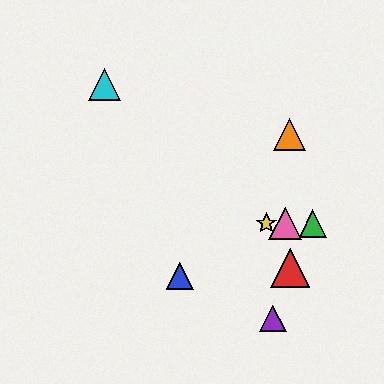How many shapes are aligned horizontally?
3 shapes (the green triangle, the yellow star, the pink triangle) are aligned horizontally.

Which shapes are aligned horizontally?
The green triangle, the yellow star, the pink triangle are aligned horizontally.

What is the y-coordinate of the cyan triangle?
The cyan triangle is at y≈84.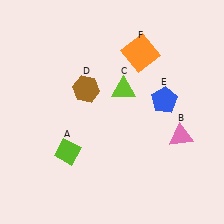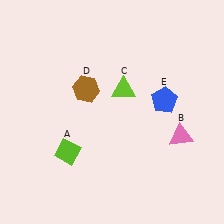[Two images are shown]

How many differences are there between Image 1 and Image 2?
There is 1 difference between the two images.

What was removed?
The orange square (F) was removed in Image 2.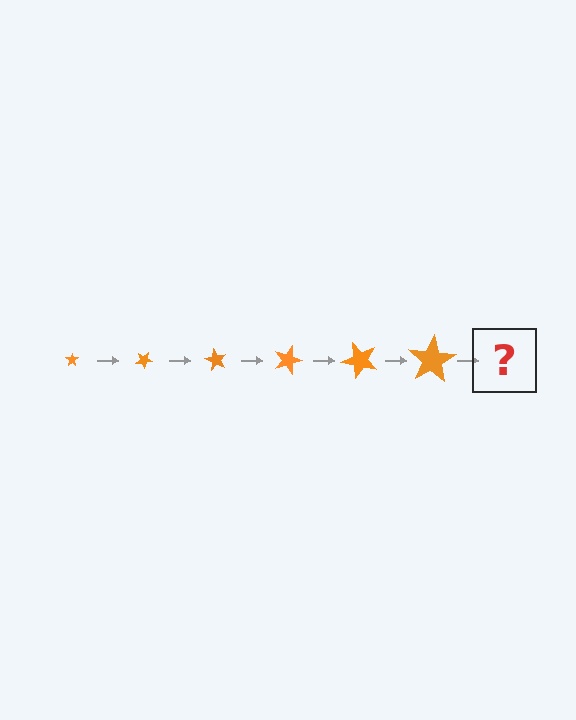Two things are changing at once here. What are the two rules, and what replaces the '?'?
The two rules are that the star grows larger each step and it rotates 30 degrees each step. The '?' should be a star, larger than the previous one and rotated 180 degrees from the start.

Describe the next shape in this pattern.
It should be a star, larger than the previous one and rotated 180 degrees from the start.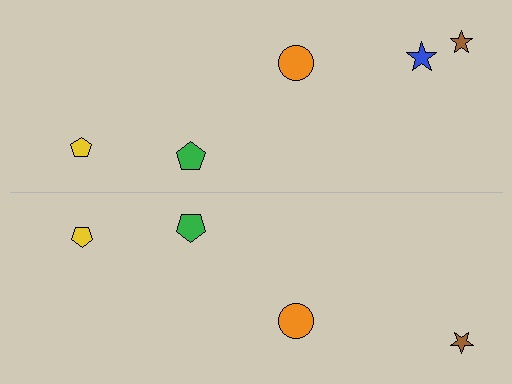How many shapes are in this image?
There are 9 shapes in this image.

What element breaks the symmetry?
A blue star is missing from the bottom side.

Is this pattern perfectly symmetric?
No, the pattern is not perfectly symmetric. A blue star is missing from the bottom side.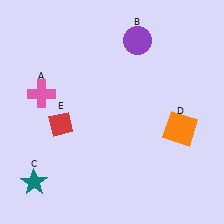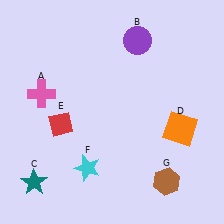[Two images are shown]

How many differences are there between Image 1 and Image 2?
There are 2 differences between the two images.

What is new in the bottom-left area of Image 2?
A cyan star (F) was added in the bottom-left area of Image 2.